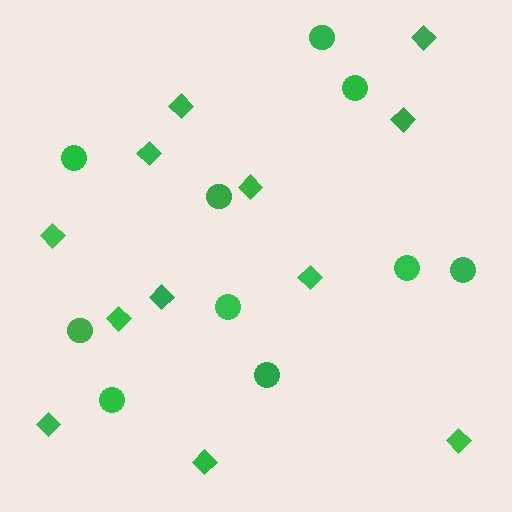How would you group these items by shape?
There are 2 groups: one group of circles (10) and one group of diamonds (12).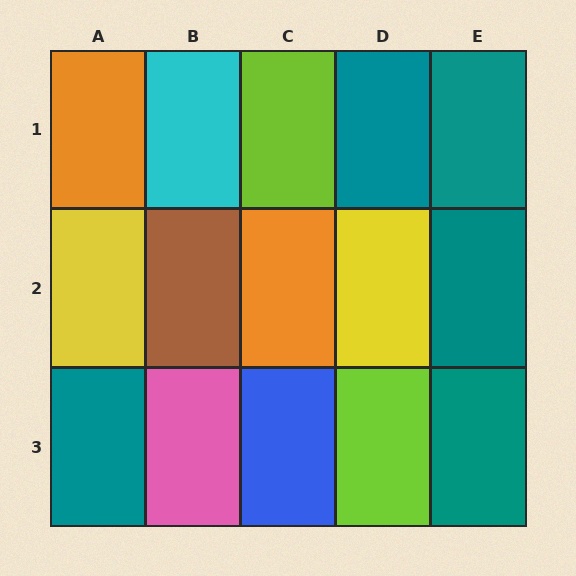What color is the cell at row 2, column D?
Yellow.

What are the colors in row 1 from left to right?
Orange, cyan, lime, teal, teal.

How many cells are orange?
2 cells are orange.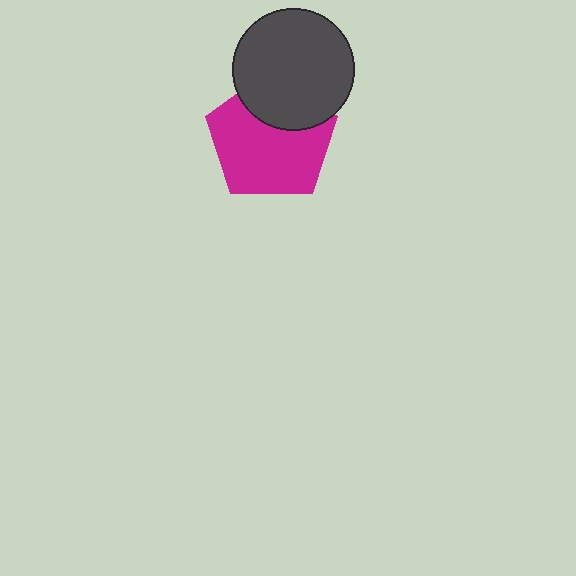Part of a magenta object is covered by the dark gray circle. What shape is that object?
It is a pentagon.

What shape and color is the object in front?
The object in front is a dark gray circle.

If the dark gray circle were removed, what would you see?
You would see the complete magenta pentagon.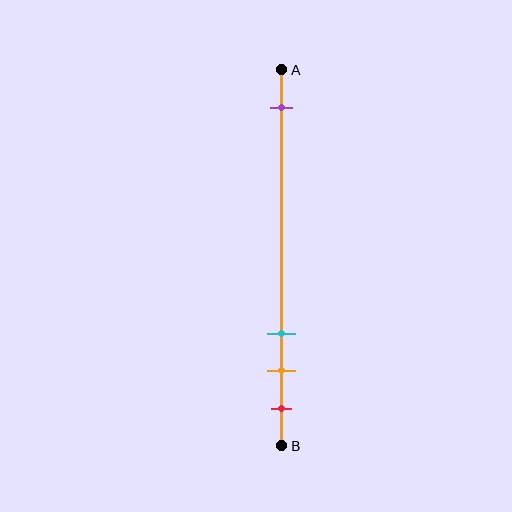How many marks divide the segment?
There are 4 marks dividing the segment.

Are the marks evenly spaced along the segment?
No, the marks are not evenly spaced.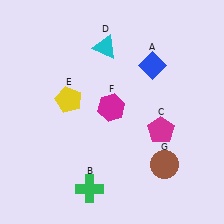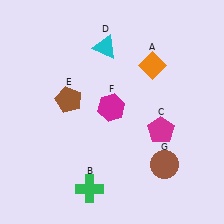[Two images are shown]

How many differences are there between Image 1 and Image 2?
There are 2 differences between the two images.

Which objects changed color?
A changed from blue to orange. E changed from yellow to brown.